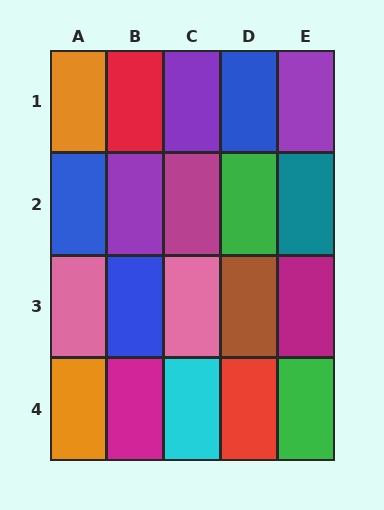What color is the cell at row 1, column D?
Blue.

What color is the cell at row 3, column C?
Pink.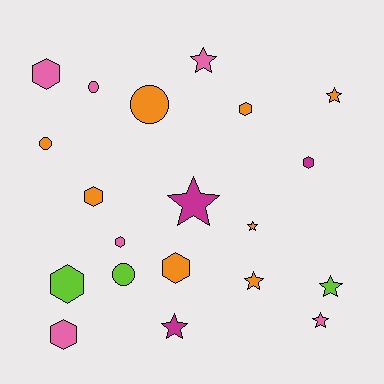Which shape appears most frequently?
Star, with 8 objects.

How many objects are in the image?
There are 20 objects.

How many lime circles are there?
There is 1 lime circle.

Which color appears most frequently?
Orange, with 8 objects.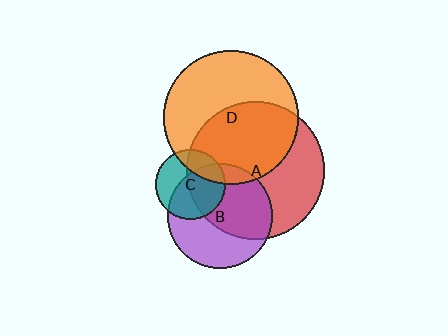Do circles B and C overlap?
Yes.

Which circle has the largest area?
Circle A (red).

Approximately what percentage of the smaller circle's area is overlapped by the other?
Approximately 60%.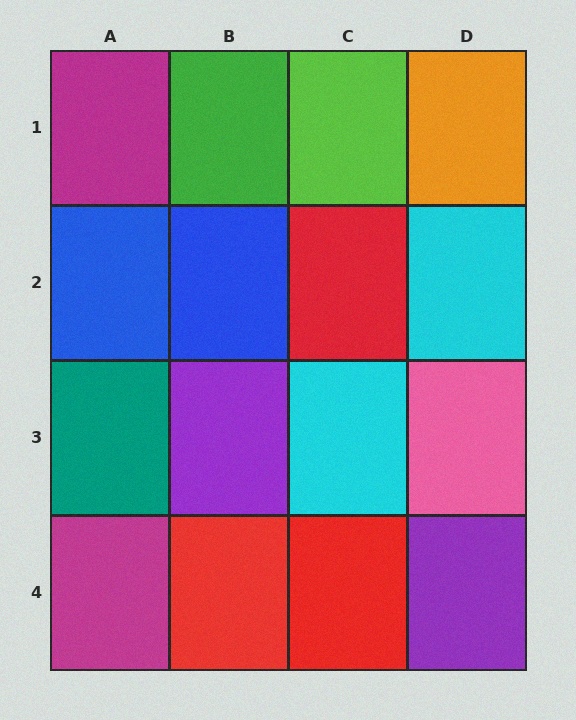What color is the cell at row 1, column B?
Green.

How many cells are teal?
1 cell is teal.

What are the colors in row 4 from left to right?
Magenta, red, red, purple.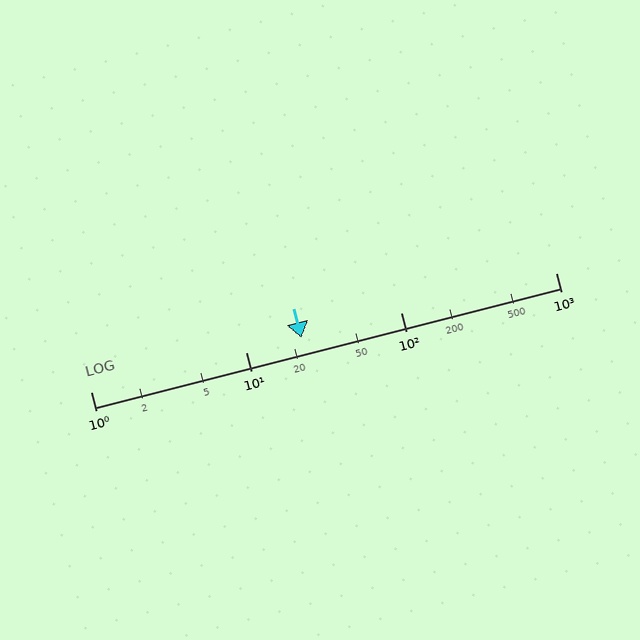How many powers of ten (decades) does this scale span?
The scale spans 3 decades, from 1 to 1000.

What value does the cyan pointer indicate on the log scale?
The pointer indicates approximately 23.